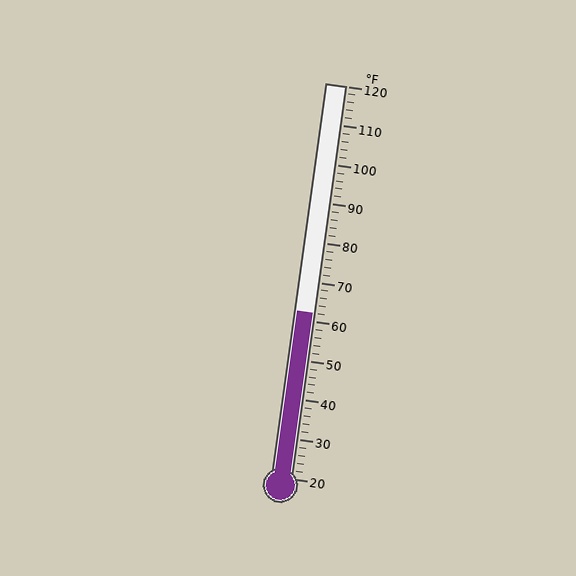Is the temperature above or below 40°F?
The temperature is above 40°F.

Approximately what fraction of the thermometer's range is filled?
The thermometer is filled to approximately 40% of its range.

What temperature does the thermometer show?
The thermometer shows approximately 62°F.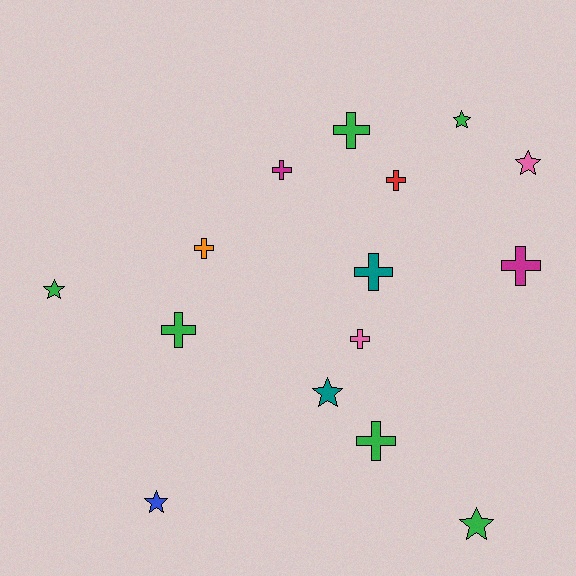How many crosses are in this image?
There are 9 crosses.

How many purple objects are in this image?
There are no purple objects.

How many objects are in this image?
There are 15 objects.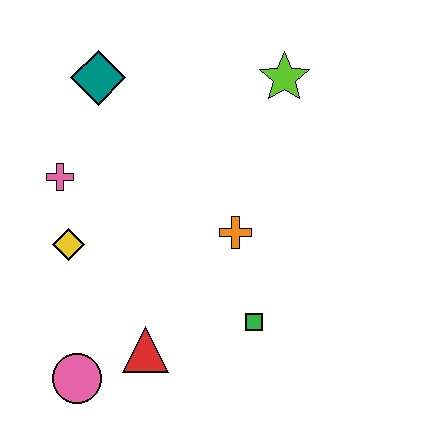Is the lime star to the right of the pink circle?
Yes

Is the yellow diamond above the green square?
Yes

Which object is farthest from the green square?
The teal diamond is farthest from the green square.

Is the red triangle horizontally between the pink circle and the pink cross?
No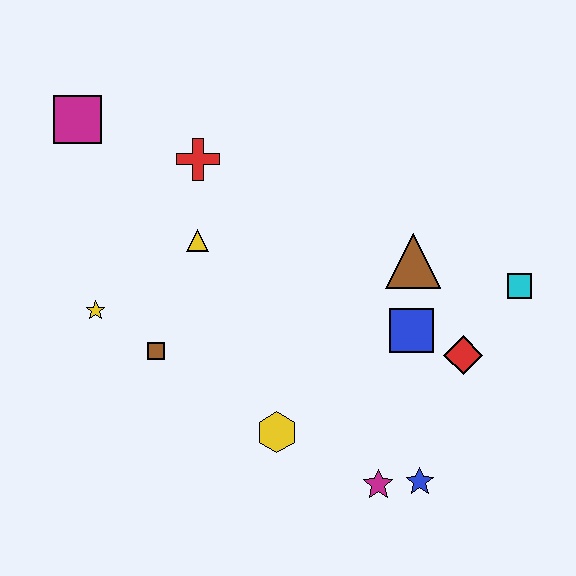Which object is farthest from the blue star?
The magenta square is farthest from the blue star.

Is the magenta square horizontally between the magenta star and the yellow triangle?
No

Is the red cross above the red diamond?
Yes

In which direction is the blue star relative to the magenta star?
The blue star is to the right of the magenta star.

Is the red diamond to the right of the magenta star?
Yes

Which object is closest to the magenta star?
The blue star is closest to the magenta star.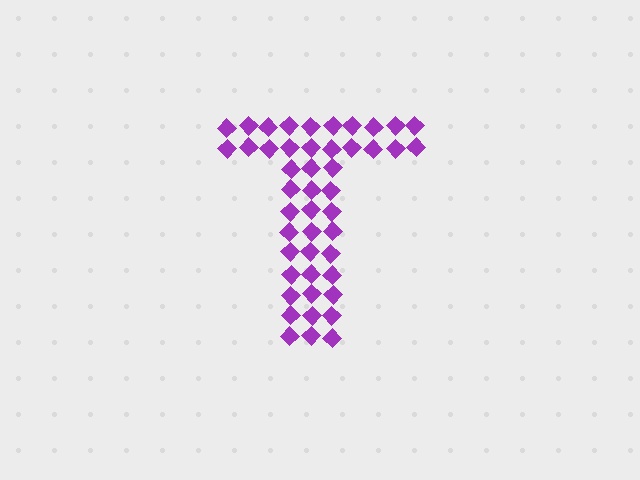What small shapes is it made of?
It is made of small diamonds.